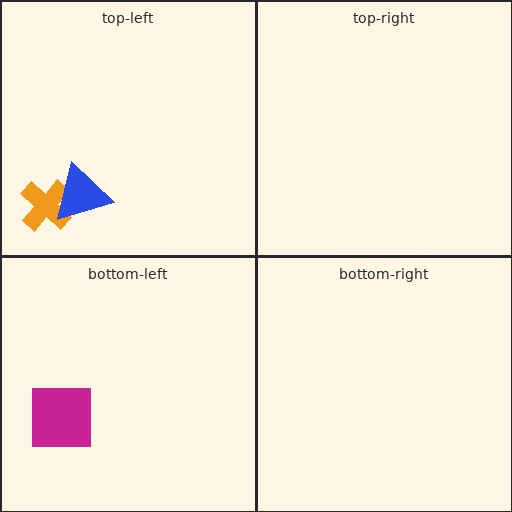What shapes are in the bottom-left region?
The magenta square.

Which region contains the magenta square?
The bottom-left region.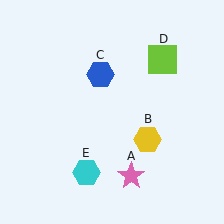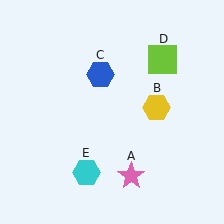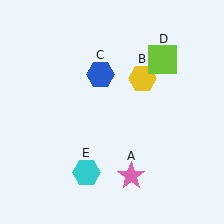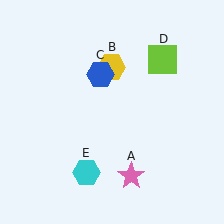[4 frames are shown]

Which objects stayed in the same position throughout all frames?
Pink star (object A) and blue hexagon (object C) and lime square (object D) and cyan hexagon (object E) remained stationary.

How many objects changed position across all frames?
1 object changed position: yellow hexagon (object B).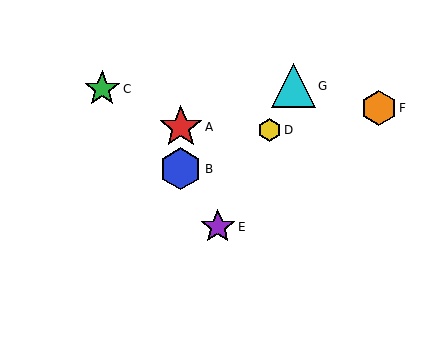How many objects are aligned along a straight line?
3 objects (D, E, G) are aligned along a straight line.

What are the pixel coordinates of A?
Object A is at (181, 127).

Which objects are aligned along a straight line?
Objects D, E, G are aligned along a straight line.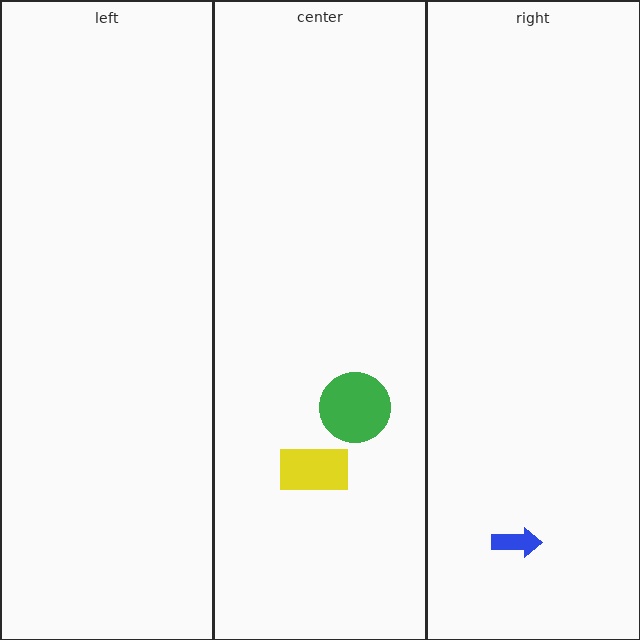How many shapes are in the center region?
2.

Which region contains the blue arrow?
The right region.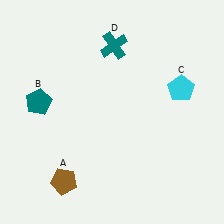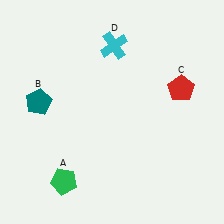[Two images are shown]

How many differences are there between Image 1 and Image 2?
There are 3 differences between the two images.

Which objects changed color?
A changed from brown to green. C changed from cyan to red. D changed from teal to cyan.